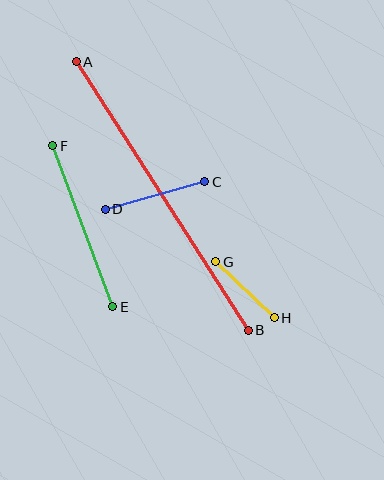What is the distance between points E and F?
The distance is approximately 172 pixels.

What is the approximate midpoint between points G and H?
The midpoint is at approximately (245, 290) pixels.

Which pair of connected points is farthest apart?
Points A and B are farthest apart.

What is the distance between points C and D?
The distance is approximately 103 pixels.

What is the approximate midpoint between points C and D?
The midpoint is at approximately (155, 196) pixels.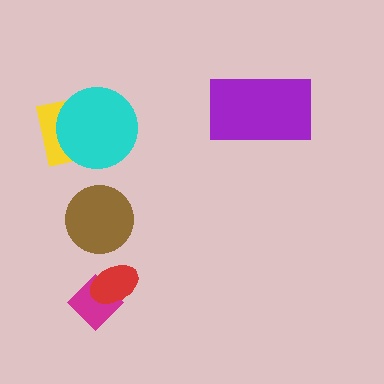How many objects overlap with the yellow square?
1 object overlaps with the yellow square.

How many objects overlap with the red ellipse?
1 object overlaps with the red ellipse.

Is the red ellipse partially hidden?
No, no other shape covers it.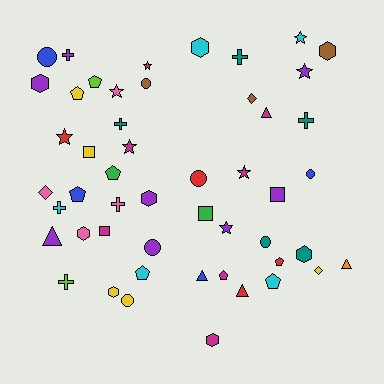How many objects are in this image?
There are 50 objects.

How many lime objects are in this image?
There are 2 lime objects.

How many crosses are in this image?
There are 7 crosses.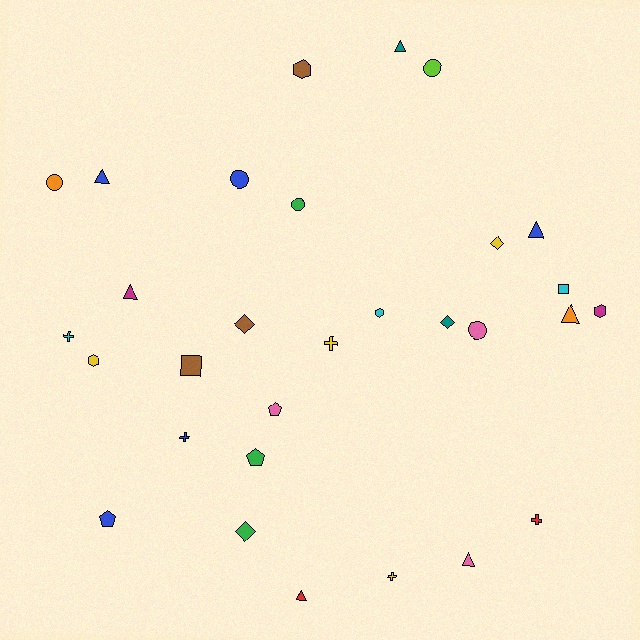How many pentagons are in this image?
There are 3 pentagons.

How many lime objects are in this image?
There is 1 lime object.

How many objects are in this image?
There are 30 objects.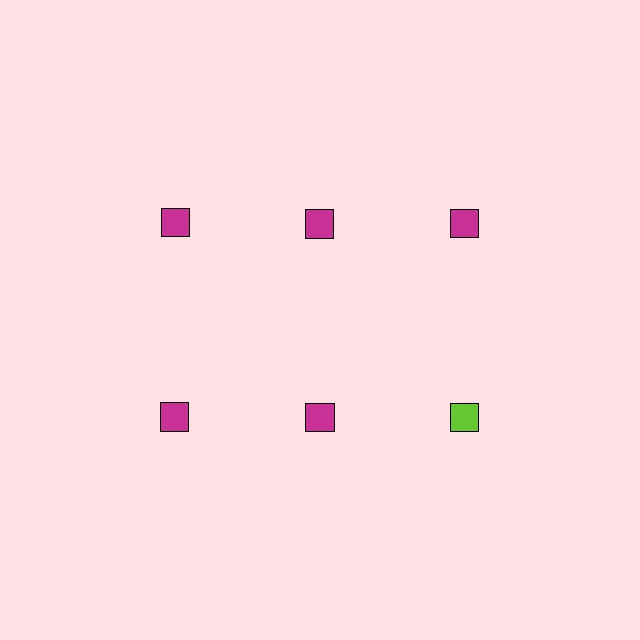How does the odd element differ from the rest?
It has a different color: lime instead of magenta.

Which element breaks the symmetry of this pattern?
The lime square in the second row, center column breaks the symmetry. All other shapes are magenta squares.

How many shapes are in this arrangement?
There are 6 shapes arranged in a grid pattern.